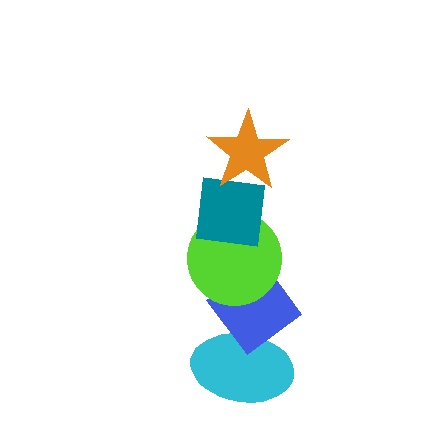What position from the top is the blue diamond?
The blue diamond is 4th from the top.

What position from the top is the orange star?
The orange star is 1st from the top.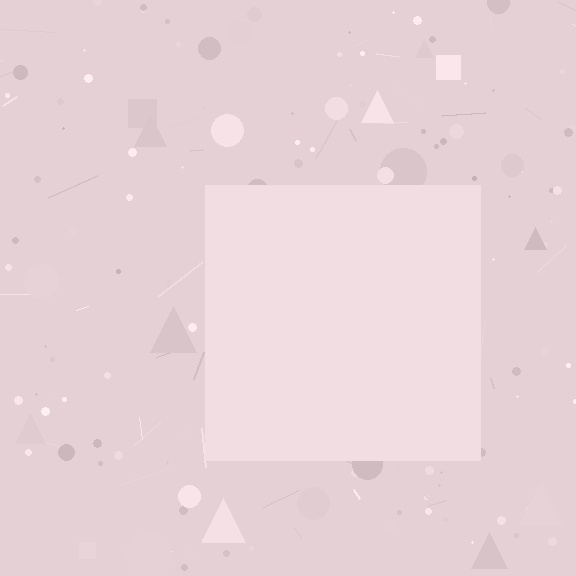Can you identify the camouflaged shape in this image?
The camouflaged shape is a square.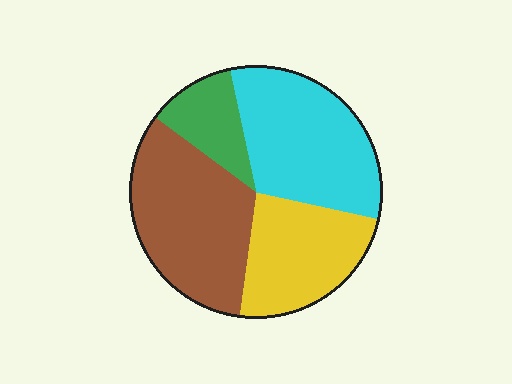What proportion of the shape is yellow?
Yellow takes up about one quarter (1/4) of the shape.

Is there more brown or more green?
Brown.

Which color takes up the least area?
Green, at roughly 10%.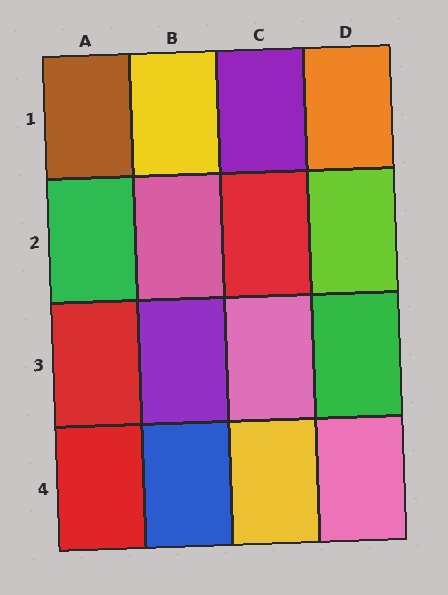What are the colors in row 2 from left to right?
Green, pink, red, lime.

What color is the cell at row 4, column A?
Red.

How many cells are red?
3 cells are red.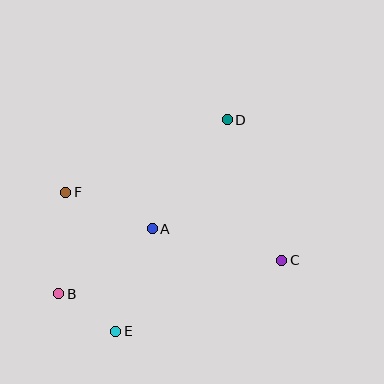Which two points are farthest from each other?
Points B and D are farthest from each other.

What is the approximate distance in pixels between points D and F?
The distance between D and F is approximately 177 pixels.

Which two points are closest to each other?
Points B and E are closest to each other.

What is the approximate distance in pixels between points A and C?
The distance between A and C is approximately 133 pixels.